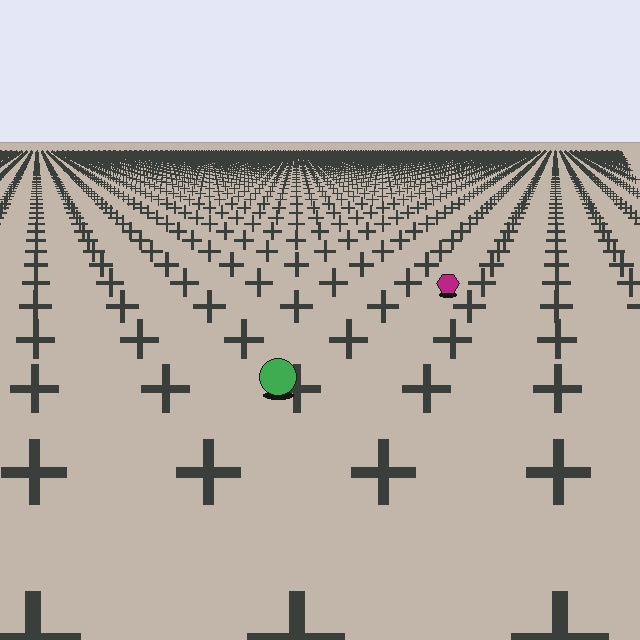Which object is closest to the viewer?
The green circle is closest. The texture marks near it are larger and more spread out.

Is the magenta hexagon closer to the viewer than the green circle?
No. The green circle is closer — you can tell from the texture gradient: the ground texture is coarser near it.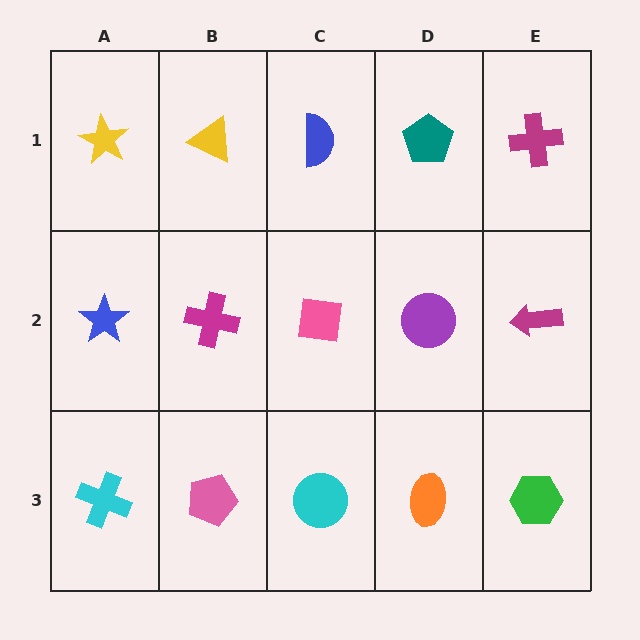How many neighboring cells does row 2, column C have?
4.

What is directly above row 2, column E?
A magenta cross.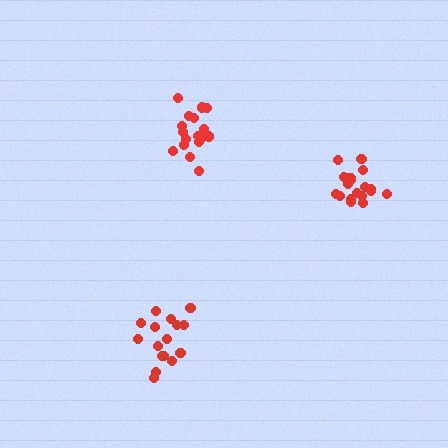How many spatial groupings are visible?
There are 3 spatial groupings.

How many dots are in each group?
Group 1: 17 dots, Group 2: 17 dots, Group 3: 19 dots (53 total).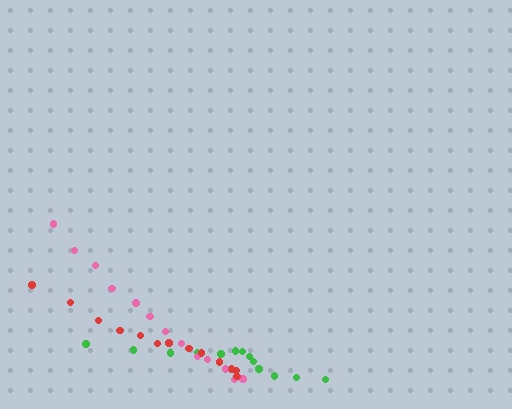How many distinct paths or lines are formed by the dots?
There are 3 distinct paths.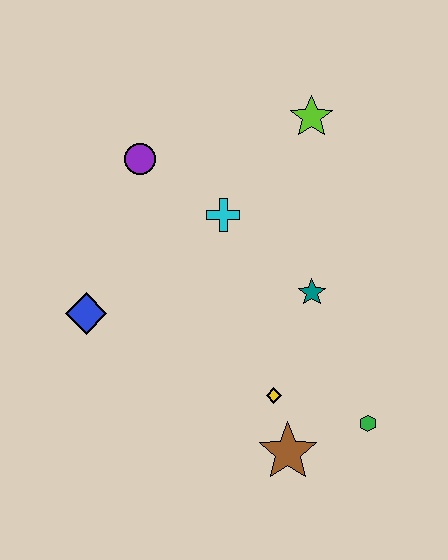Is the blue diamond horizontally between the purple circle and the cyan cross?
No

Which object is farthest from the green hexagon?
The purple circle is farthest from the green hexagon.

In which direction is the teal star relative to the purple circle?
The teal star is to the right of the purple circle.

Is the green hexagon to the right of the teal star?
Yes